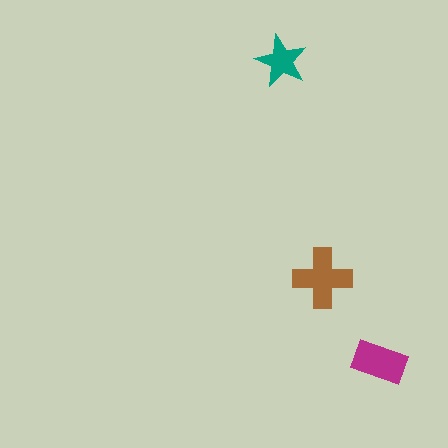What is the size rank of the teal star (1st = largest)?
3rd.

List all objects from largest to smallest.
The brown cross, the magenta rectangle, the teal star.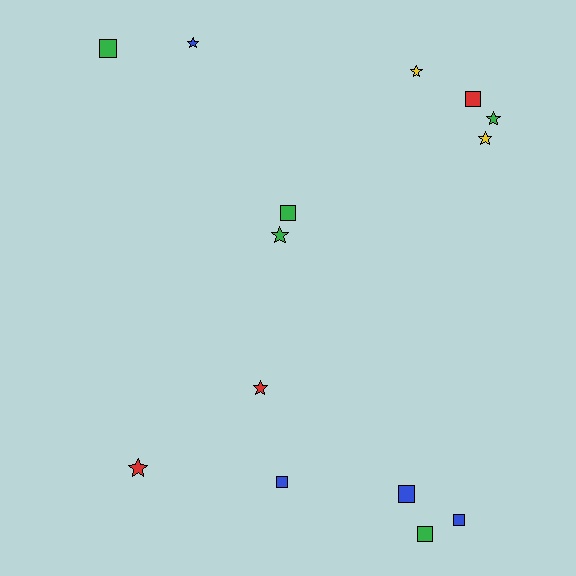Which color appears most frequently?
Green, with 5 objects.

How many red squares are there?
There is 1 red square.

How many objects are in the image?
There are 14 objects.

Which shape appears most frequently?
Square, with 7 objects.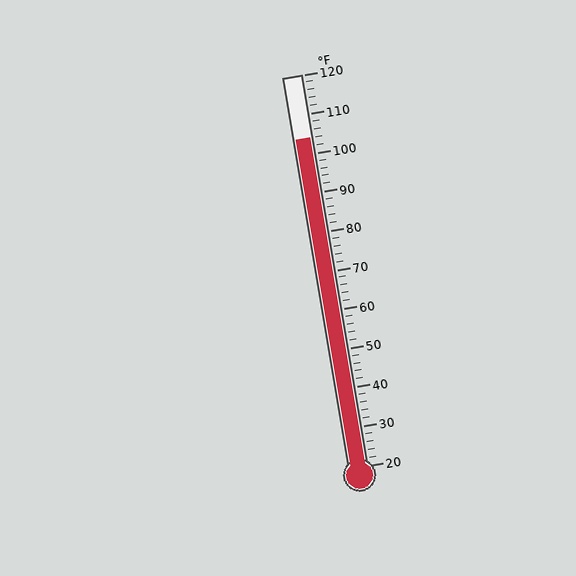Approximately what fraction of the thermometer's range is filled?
The thermometer is filled to approximately 85% of its range.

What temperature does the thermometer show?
The thermometer shows approximately 104°F.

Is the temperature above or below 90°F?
The temperature is above 90°F.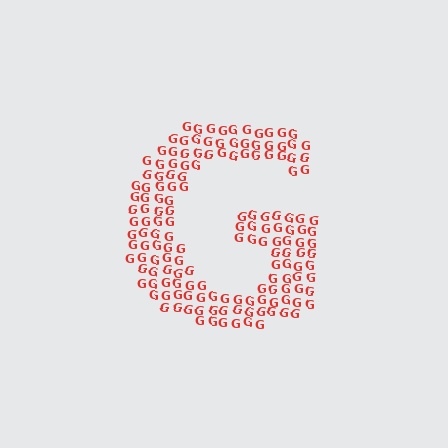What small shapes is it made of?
It is made of small letter G's.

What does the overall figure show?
The overall figure shows the letter G.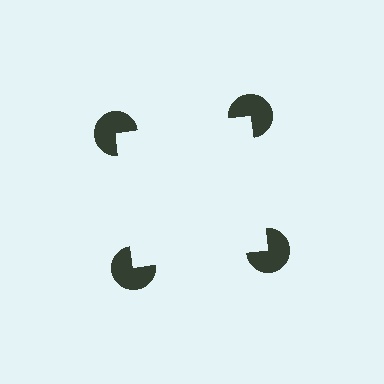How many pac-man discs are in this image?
There are 4 — one at each vertex of the illusory square.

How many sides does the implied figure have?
4 sides.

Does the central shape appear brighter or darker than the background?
It typically appears slightly brighter than the background, even though no actual brightness change is drawn.